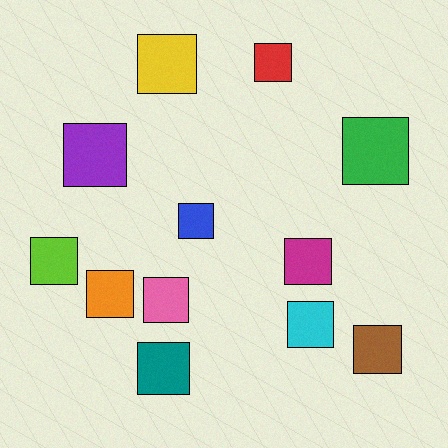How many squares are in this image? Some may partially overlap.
There are 12 squares.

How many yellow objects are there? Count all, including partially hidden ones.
There is 1 yellow object.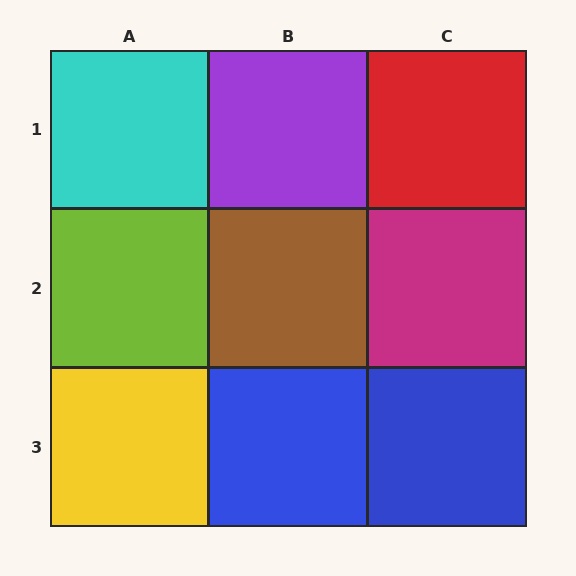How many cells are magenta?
1 cell is magenta.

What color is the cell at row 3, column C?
Blue.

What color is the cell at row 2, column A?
Lime.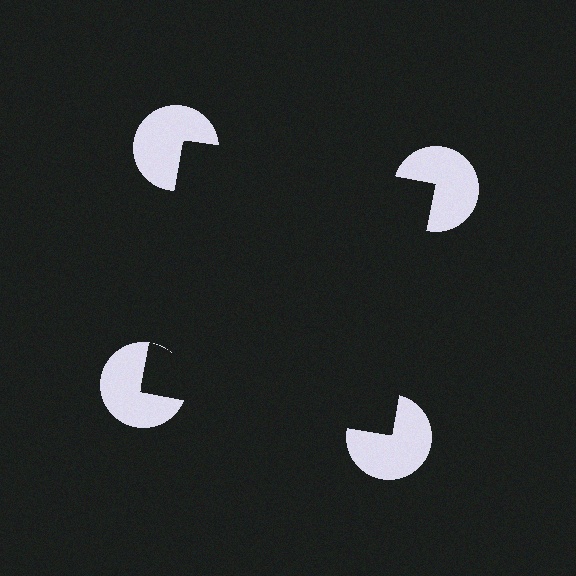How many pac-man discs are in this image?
There are 4 — one at each vertex of the illusory square.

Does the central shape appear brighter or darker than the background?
It typically appears slightly darker than the background, even though no actual brightness change is drawn.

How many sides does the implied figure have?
4 sides.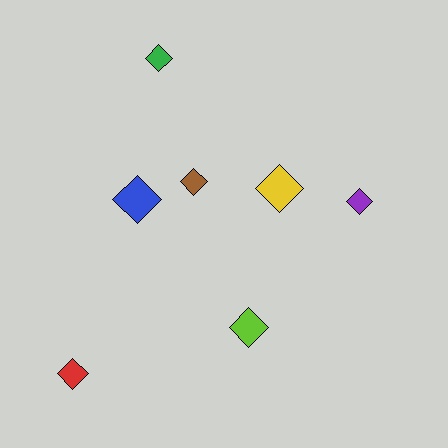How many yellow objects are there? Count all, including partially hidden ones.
There is 1 yellow object.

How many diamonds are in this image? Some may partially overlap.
There are 7 diamonds.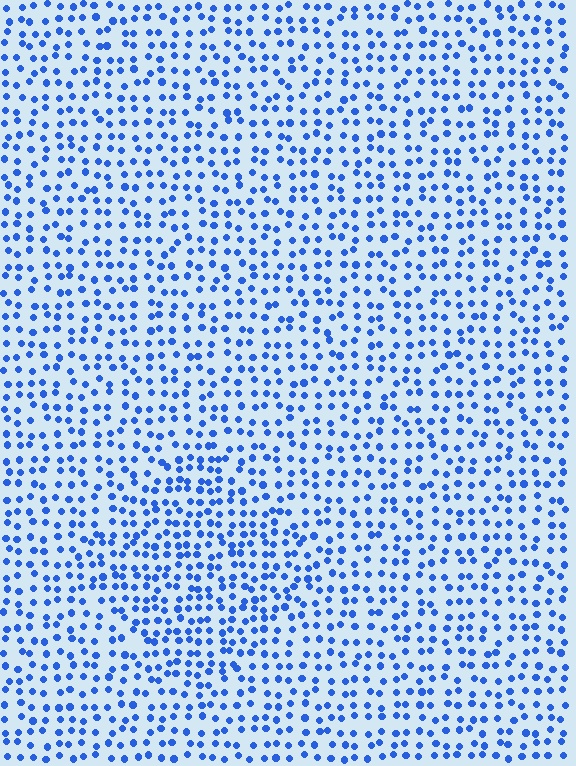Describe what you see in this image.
The image contains small blue elements arranged at two different densities. A diamond-shaped region is visible where the elements are more densely packed than the surrounding area.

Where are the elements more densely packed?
The elements are more densely packed inside the diamond boundary.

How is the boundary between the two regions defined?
The boundary is defined by a change in element density (approximately 1.4x ratio). All elements are the same color, size, and shape.